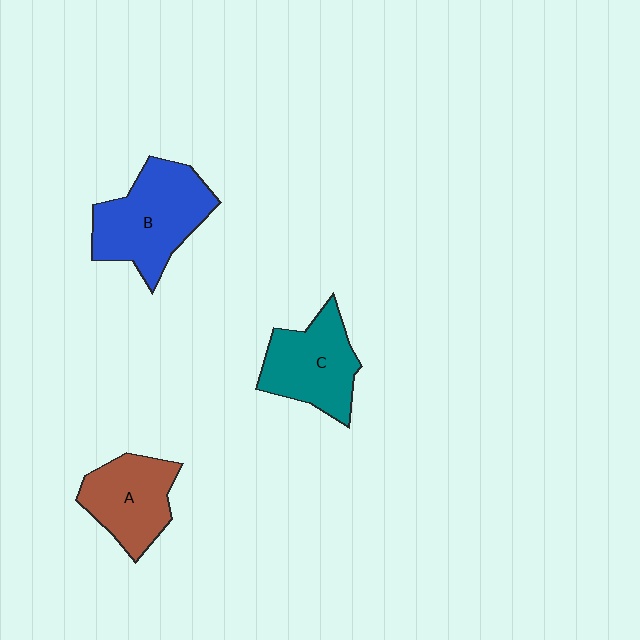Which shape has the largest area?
Shape B (blue).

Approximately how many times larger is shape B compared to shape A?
Approximately 1.3 times.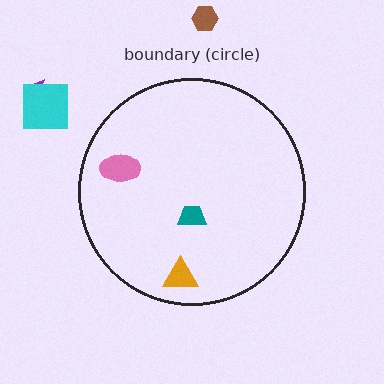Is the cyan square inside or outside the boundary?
Outside.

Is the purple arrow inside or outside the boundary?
Outside.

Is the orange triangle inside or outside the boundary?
Inside.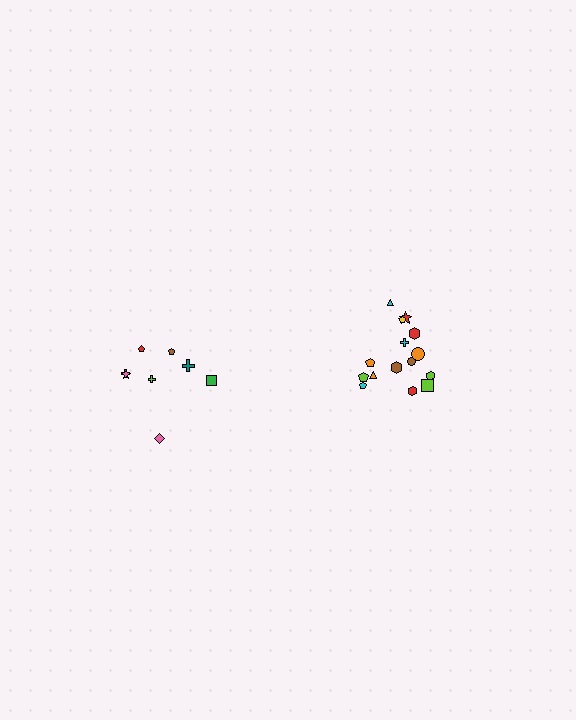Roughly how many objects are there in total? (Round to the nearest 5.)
Roughly 25 objects in total.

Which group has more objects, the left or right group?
The right group.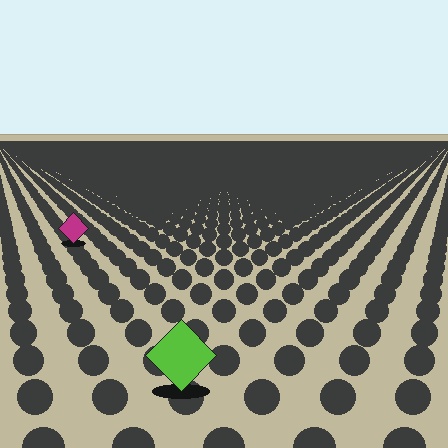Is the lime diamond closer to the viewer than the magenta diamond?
Yes. The lime diamond is closer — you can tell from the texture gradient: the ground texture is coarser near it.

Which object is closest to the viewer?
The lime diamond is closest. The texture marks near it are larger and more spread out.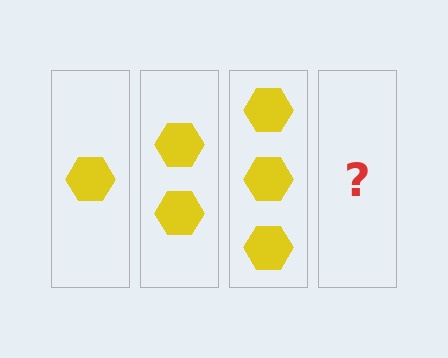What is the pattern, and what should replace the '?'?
The pattern is that each step adds one more hexagon. The '?' should be 4 hexagons.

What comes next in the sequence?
The next element should be 4 hexagons.